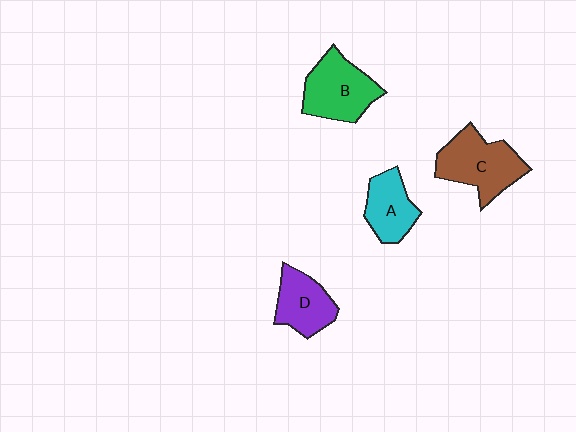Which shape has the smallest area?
Shape A (cyan).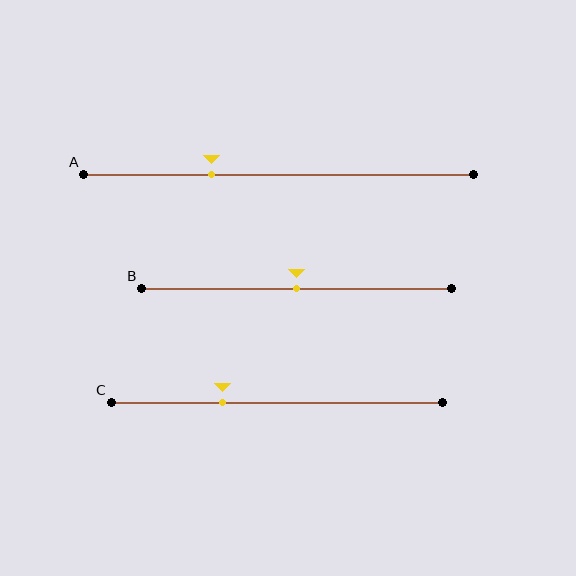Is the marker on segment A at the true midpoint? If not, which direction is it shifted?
No, the marker on segment A is shifted to the left by about 17% of the segment length.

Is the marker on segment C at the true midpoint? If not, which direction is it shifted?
No, the marker on segment C is shifted to the left by about 16% of the segment length.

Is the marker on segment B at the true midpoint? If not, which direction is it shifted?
Yes, the marker on segment B is at the true midpoint.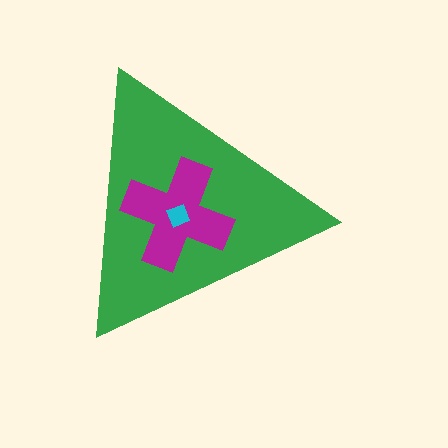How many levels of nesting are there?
3.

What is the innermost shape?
The cyan diamond.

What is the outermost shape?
The green triangle.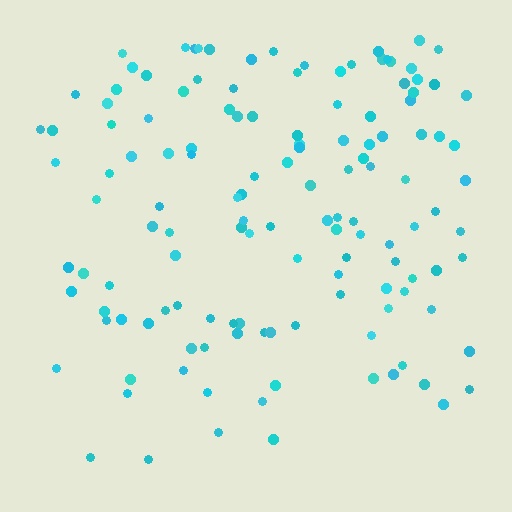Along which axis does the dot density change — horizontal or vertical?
Vertical.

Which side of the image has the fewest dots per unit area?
The bottom.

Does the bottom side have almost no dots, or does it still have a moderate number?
Still a moderate number, just noticeably fewer than the top.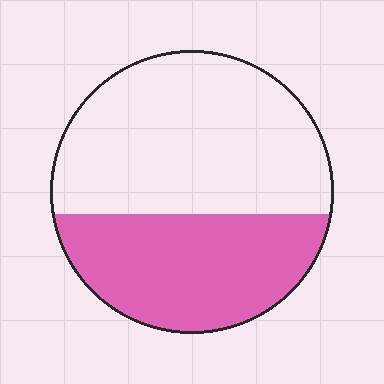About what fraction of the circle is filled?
About two fifths (2/5).